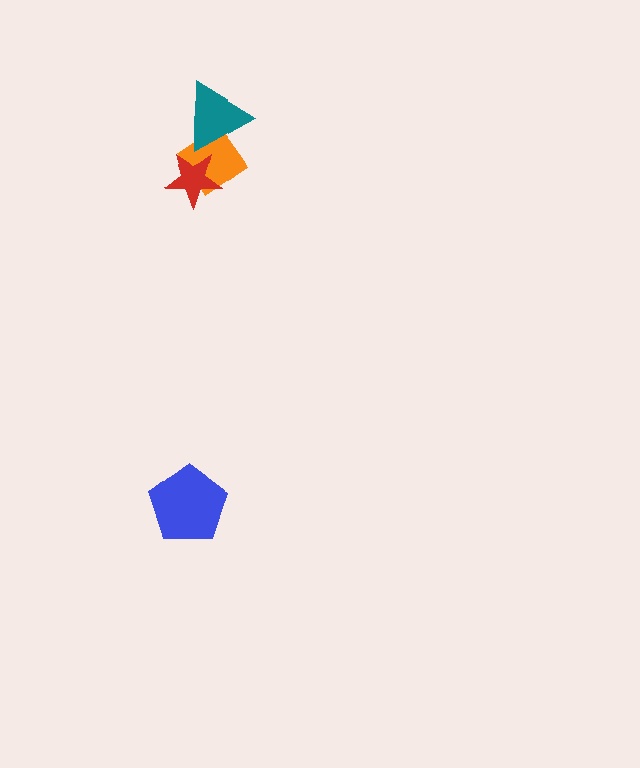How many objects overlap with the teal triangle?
1 object overlaps with the teal triangle.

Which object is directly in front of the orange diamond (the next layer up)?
The teal triangle is directly in front of the orange diamond.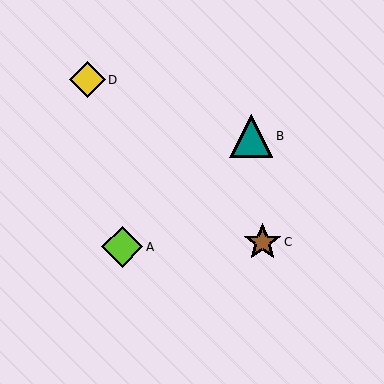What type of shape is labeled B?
Shape B is a teal triangle.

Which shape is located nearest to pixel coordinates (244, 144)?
The teal triangle (labeled B) at (251, 136) is nearest to that location.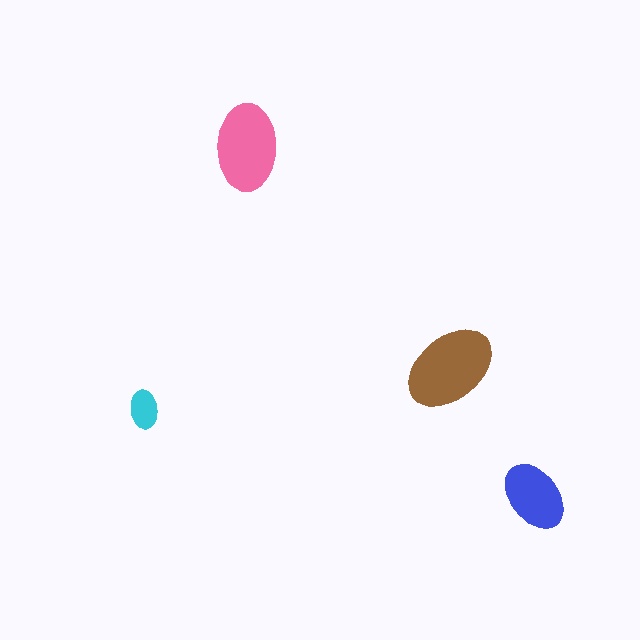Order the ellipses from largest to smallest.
the brown one, the pink one, the blue one, the cyan one.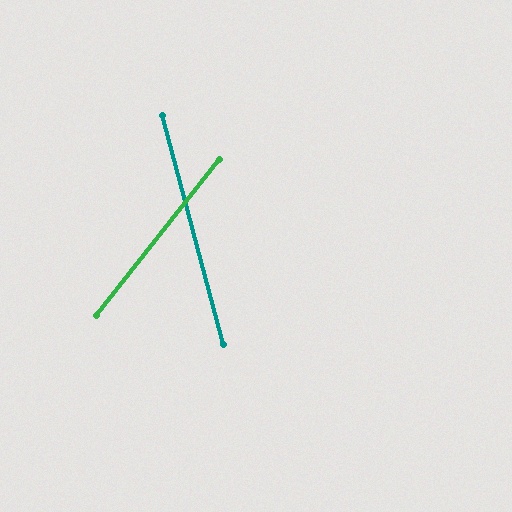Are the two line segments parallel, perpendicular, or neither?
Neither parallel nor perpendicular — they differ by about 53°.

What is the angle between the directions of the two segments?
Approximately 53 degrees.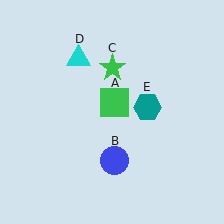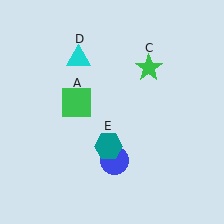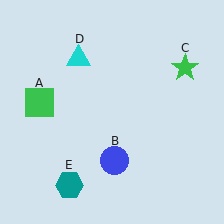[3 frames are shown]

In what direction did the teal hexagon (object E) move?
The teal hexagon (object E) moved down and to the left.